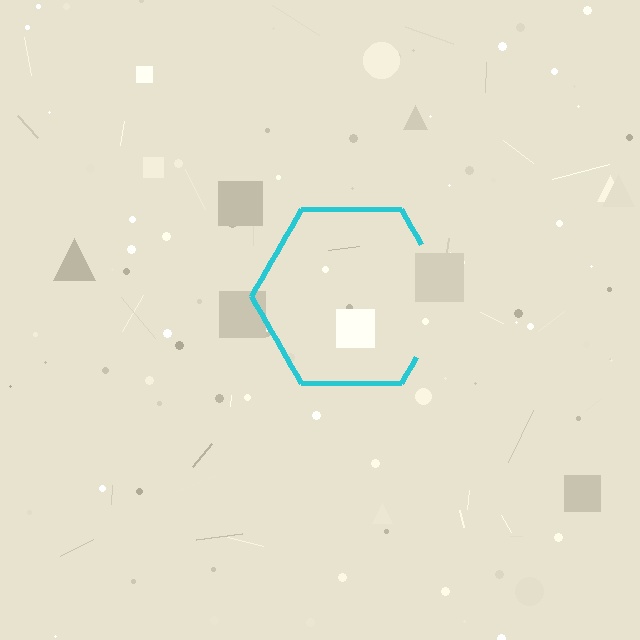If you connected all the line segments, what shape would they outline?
They would outline a hexagon.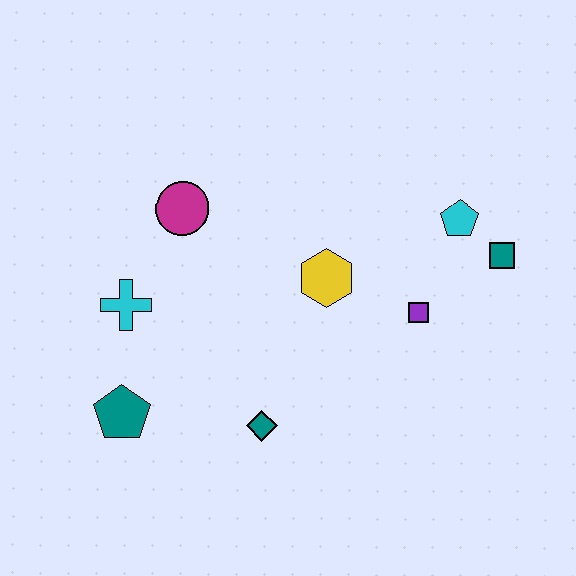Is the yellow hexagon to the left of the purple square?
Yes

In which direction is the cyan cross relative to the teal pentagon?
The cyan cross is above the teal pentagon.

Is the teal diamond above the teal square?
No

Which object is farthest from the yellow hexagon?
The teal pentagon is farthest from the yellow hexagon.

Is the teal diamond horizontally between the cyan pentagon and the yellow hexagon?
No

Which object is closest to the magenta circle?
The cyan cross is closest to the magenta circle.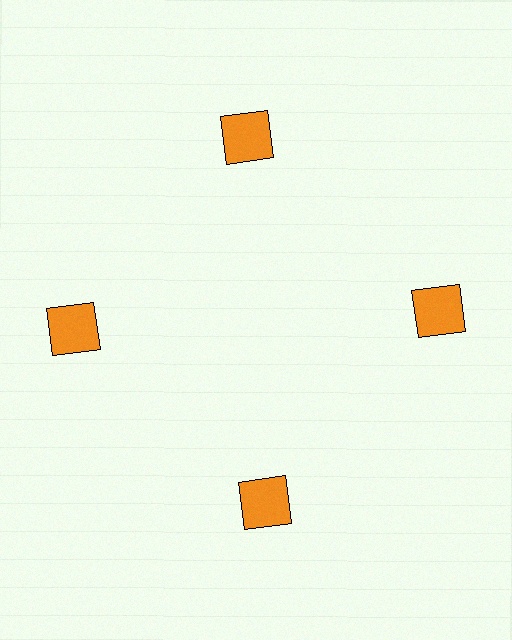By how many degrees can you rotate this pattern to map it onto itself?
The pattern maps onto itself every 90 degrees of rotation.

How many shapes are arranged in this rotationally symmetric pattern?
There are 4 shapes, arranged in 4 groups of 1.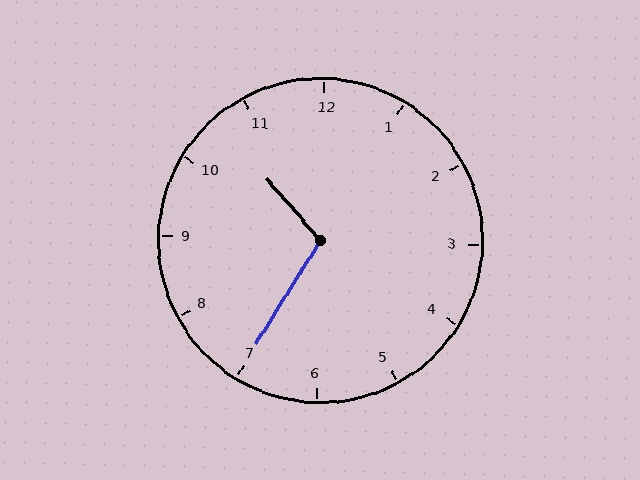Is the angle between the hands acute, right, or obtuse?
It is obtuse.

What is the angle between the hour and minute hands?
Approximately 108 degrees.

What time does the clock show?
10:35.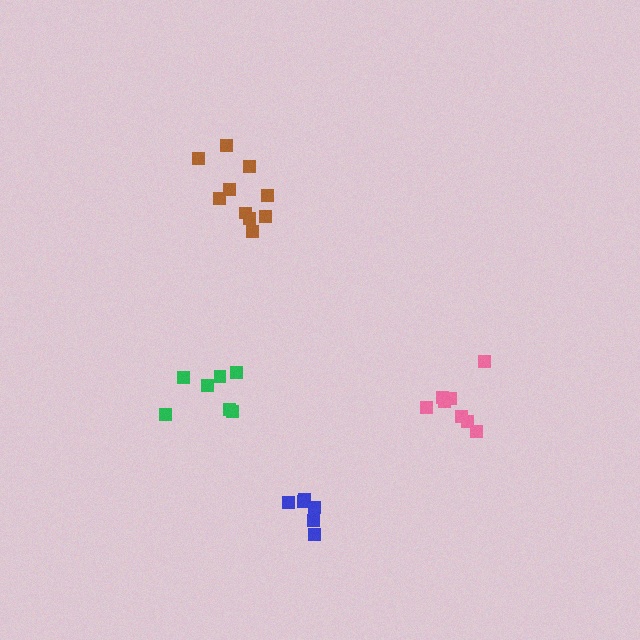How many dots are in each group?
Group 1: 10 dots, Group 2: 6 dots, Group 3: 7 dots, Group 4: 8 dots (31 total).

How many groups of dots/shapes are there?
There are 4 groups.